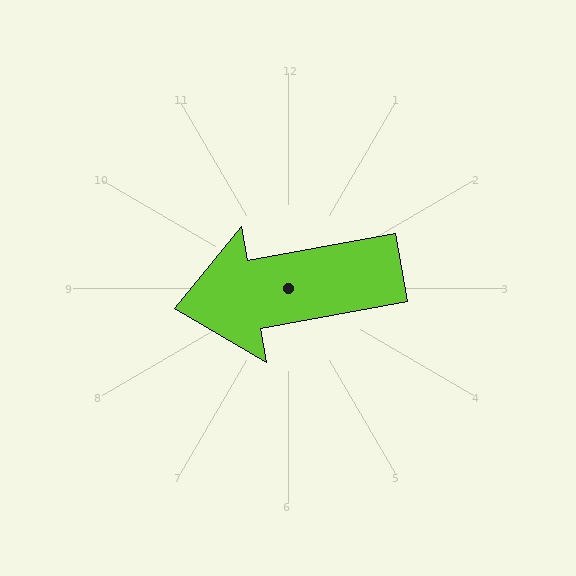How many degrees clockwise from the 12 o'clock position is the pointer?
Approximately 260 degrees.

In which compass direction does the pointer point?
West.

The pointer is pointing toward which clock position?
Roughly 9 o'clock.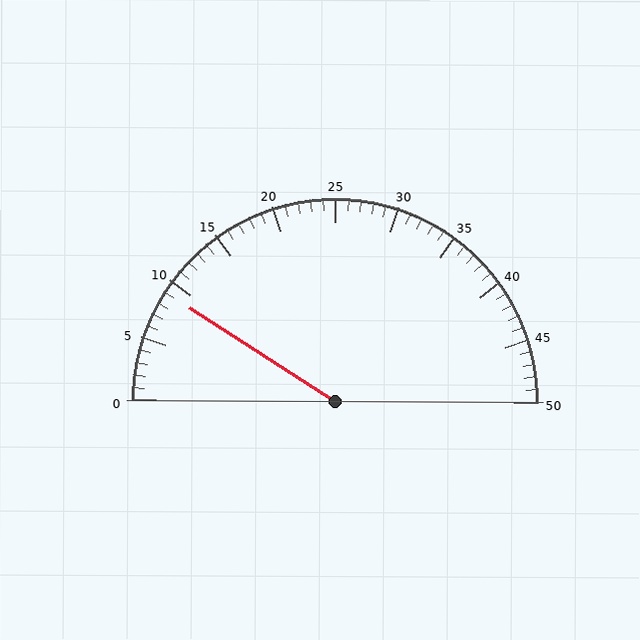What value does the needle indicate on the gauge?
The needle indicates approximately 9.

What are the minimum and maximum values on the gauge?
The gauge ranges from 0 to 50.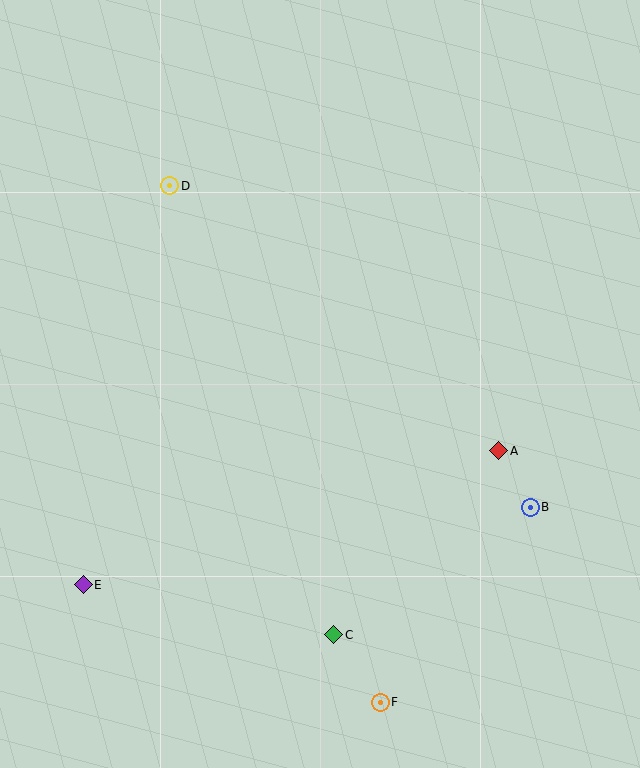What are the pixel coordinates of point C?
Point C is at (334, 635).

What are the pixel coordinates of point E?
Point E is at (83, 585).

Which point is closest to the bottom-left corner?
Point E is closest to the bottom-left corner.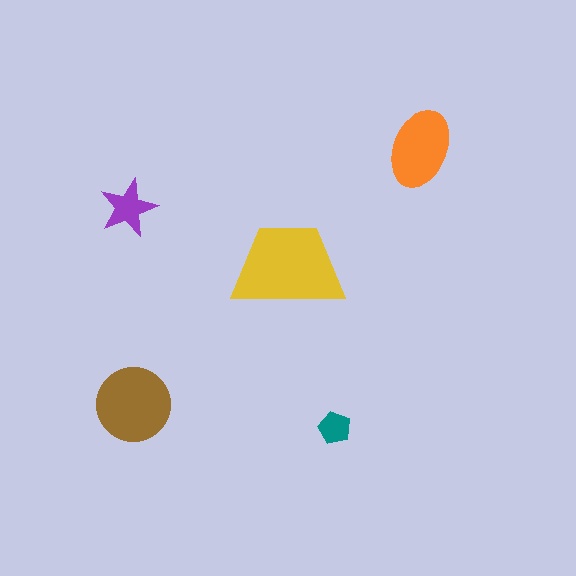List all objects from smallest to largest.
The teal pentagon, the purple star, the orange ellipse, the brown circle, the yellow trapezoid.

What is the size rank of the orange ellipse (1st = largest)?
3rd.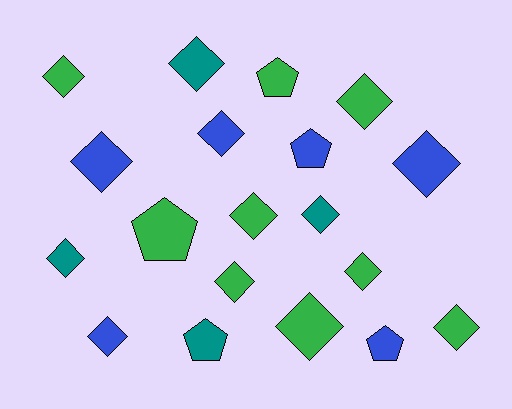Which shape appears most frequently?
Diamond, with 14 objects.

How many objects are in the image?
There are 19 objects.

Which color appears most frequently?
Green, with 9 objects.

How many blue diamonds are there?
There are 4 blue diamonds.